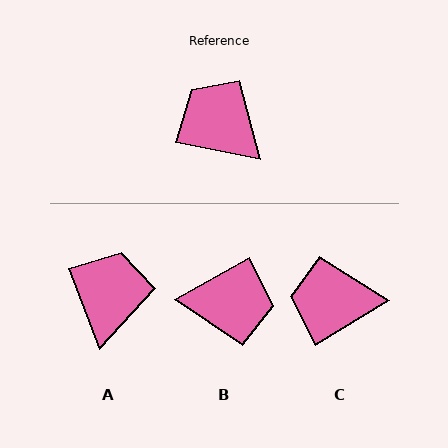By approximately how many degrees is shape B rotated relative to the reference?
Approximately 139 degrees clockwise.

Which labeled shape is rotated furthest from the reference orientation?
B, about 139 degrees away.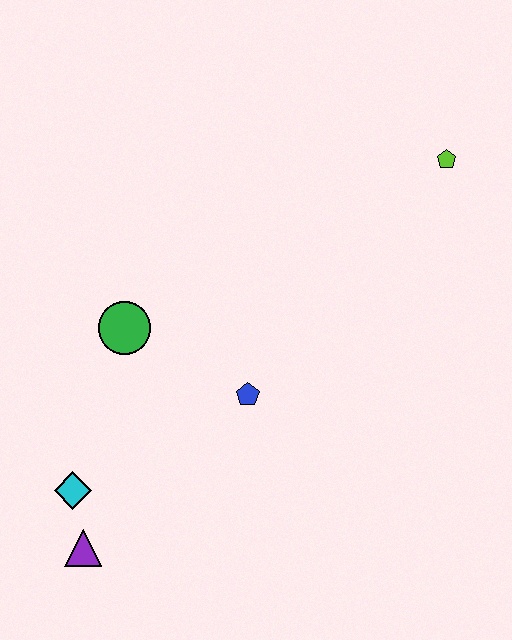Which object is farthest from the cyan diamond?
The lime pentagon is farthest from the cyan diamond.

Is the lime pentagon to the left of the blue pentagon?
No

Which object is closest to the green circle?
The blue pentagon is closest to the green circle.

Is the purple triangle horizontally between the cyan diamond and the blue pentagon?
Yes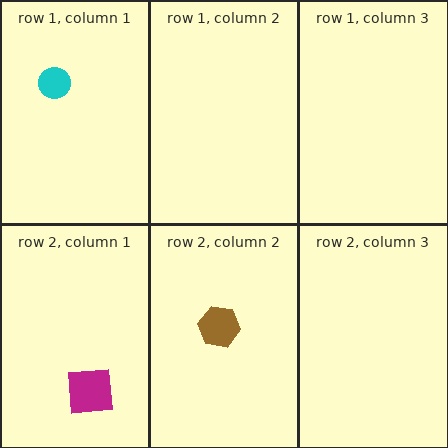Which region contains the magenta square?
The row 2, column 1 region.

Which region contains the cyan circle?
The row 1, column 1 region.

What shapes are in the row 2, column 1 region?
The magenta square.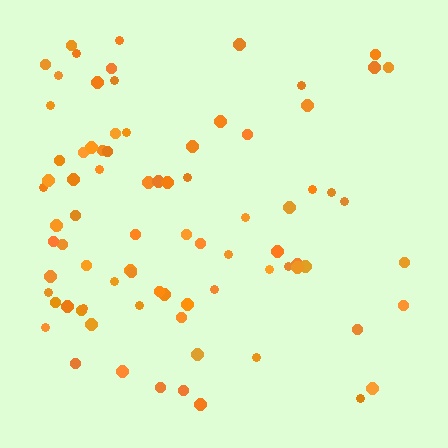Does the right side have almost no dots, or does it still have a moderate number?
Still a moderate number, just noticeably fewer than the left.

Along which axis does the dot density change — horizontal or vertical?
Horizontal.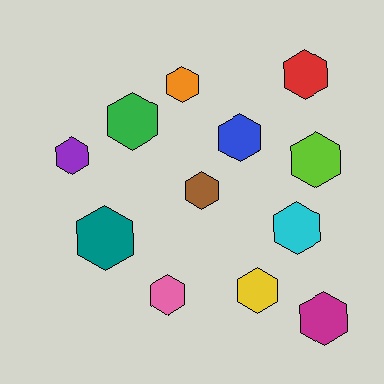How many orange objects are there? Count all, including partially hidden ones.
There is 1 orange object.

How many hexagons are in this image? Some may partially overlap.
There are 12 hexagons.